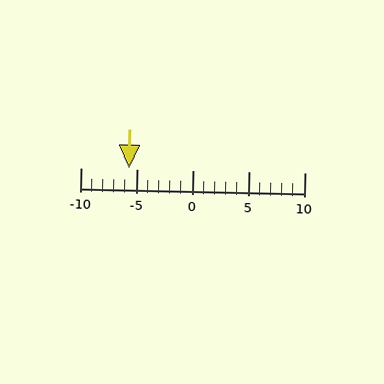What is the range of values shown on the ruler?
The ruler shows values from -10 to 10.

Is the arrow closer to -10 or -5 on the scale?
The arrow is closer to -5.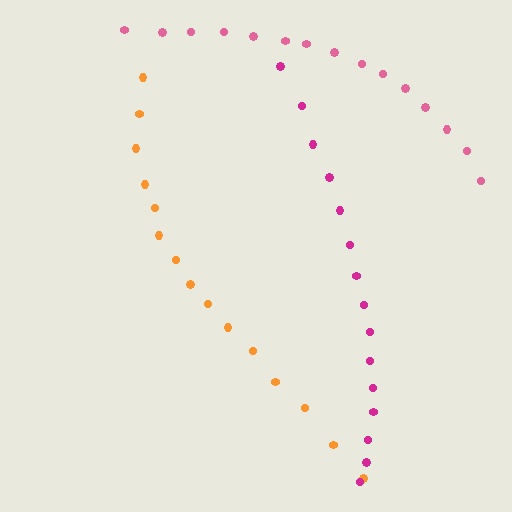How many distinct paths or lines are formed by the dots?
There are 3 distinct paths.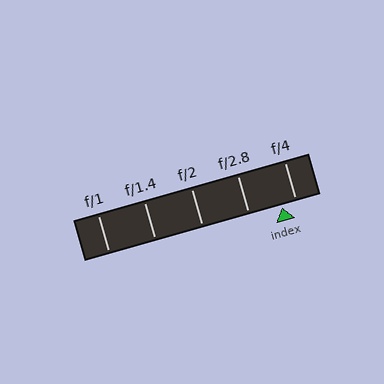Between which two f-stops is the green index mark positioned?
The index mark is between f/2.8 and f/4.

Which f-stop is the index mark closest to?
The index mark is closest to f/4.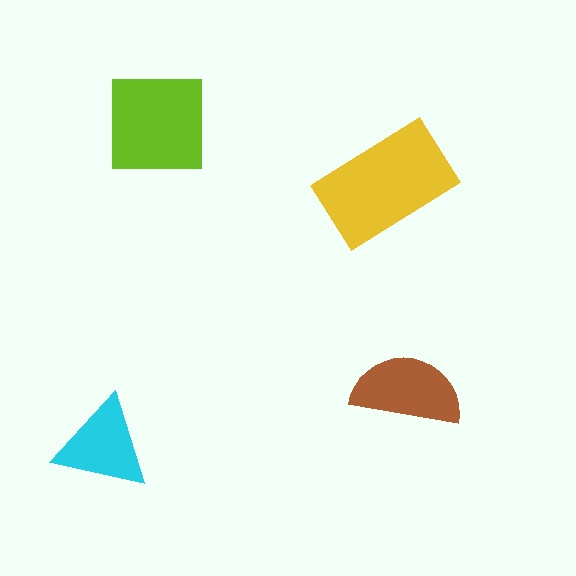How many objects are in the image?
There are 4 objects in the image.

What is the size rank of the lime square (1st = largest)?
2nd.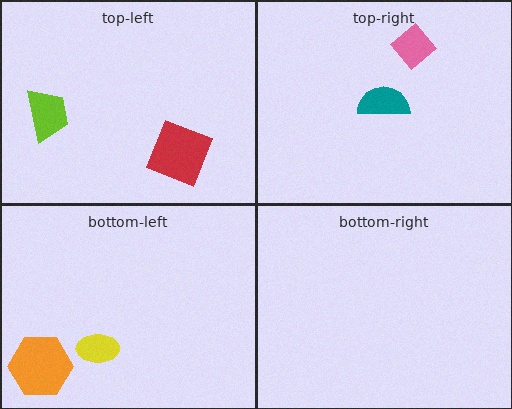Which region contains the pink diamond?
The top-right region.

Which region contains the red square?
The top-left region.